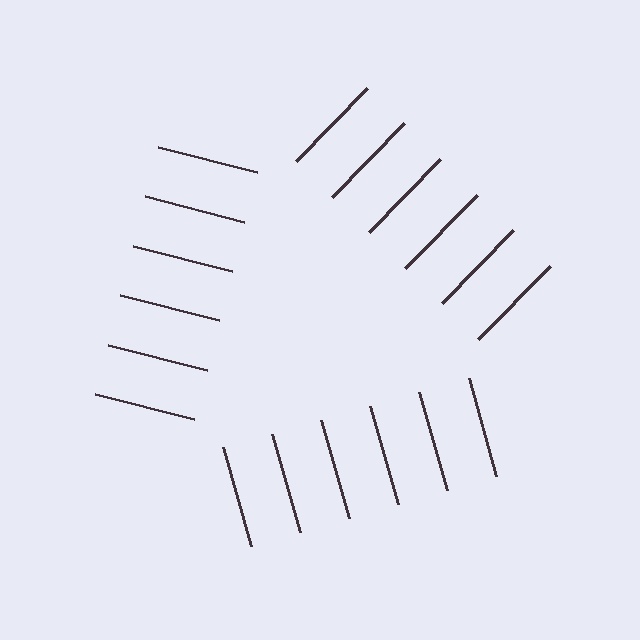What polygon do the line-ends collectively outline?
An illusory triangle — the line segments terminate on its edges but no continuous stroke is drawn.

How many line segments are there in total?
18 — 6 along each of the 3 edges.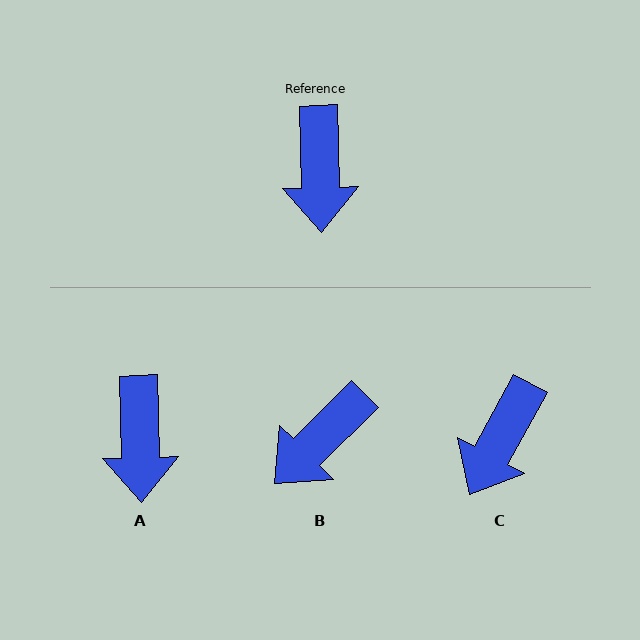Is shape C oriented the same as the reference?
No, it is off by about 31 degrees.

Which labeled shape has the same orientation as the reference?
A.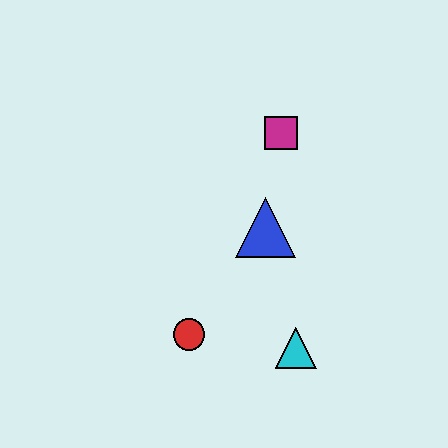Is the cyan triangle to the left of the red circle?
No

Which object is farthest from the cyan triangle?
The magenta square is farthest from the cyan triangle.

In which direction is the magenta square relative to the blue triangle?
The magenta square is above the blue triangle.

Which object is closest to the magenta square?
The blue triangle is closest to the magenta square.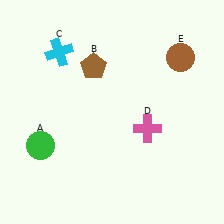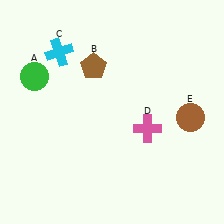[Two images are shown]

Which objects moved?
The objects that moved are: the green circle (A), the brown circle (E).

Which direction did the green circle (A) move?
The green circle (A) moved up.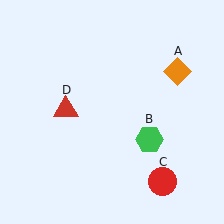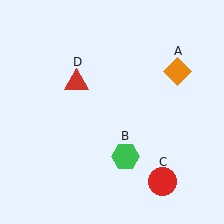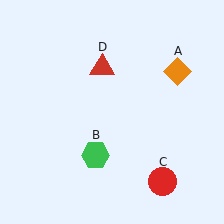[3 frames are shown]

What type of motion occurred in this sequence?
The green hexagon (object B), red triangle (object D) rotated clockwise around the center of the scene.